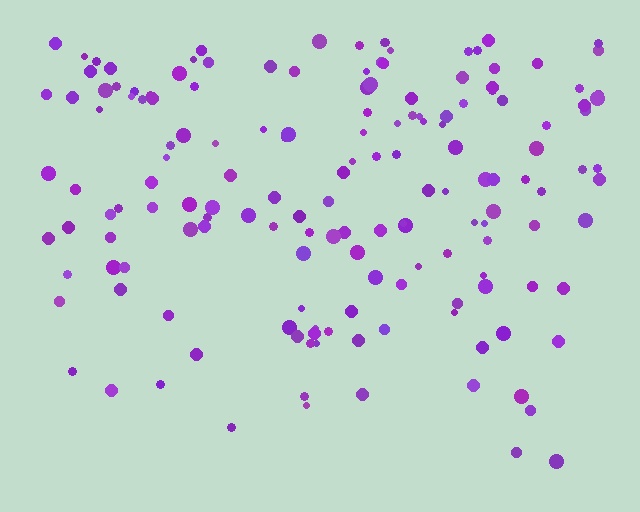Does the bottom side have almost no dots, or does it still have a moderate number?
Still a moderate number, just noticeably fewer than the top.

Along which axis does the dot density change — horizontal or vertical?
Vertical.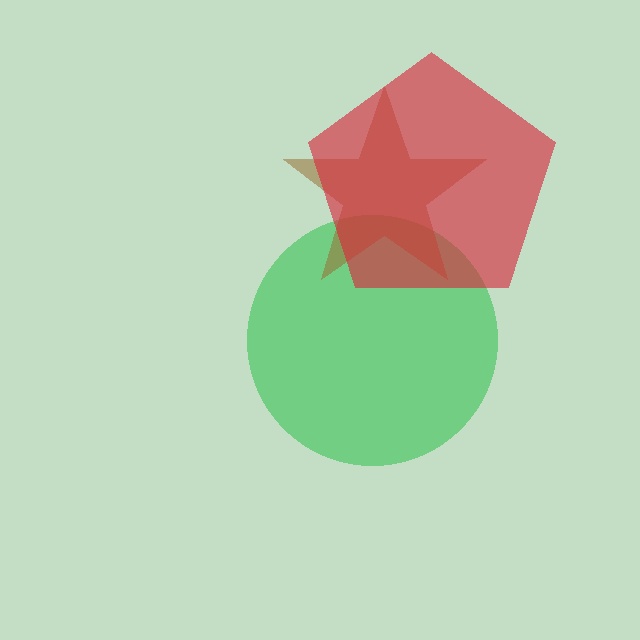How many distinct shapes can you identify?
There are 3 distinct shapes: a green circle, a brown star, a red pentagon.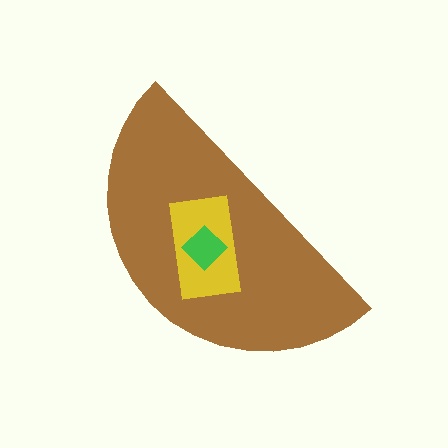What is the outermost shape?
The brown semicircle.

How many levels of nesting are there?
3.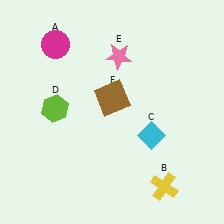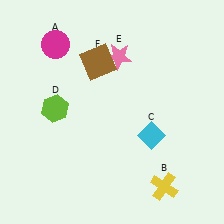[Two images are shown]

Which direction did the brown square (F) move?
The brown square (F) moved up.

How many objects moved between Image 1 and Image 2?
1 object moved between the two images.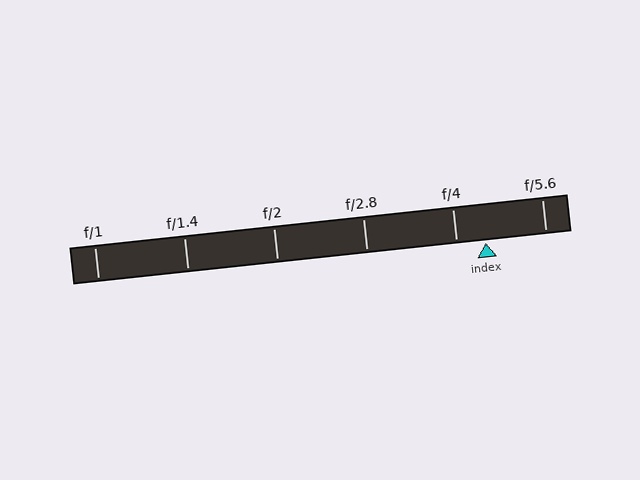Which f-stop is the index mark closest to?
The index mark is closest to f/4.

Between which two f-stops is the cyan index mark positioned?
The index mark is between f/4 and f/5.6.